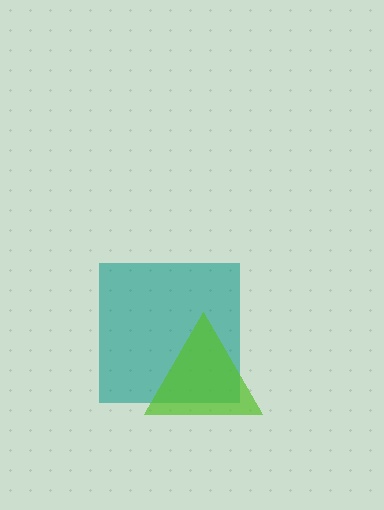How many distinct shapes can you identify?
There are 2 distinct shapes: a teal square, a lime triangle.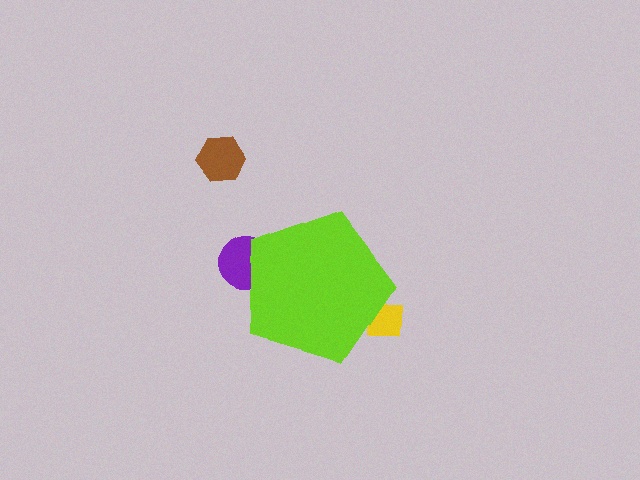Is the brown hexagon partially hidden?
No, the brown hexagon is fully visible.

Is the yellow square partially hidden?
Yes, the yellow square is partially hidden behind the lime pentagon.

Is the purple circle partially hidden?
Yes, the purple circle is partially hidden behind the lime pentagon.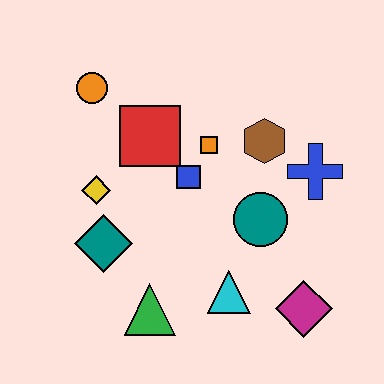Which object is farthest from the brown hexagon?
The green triangle is farthest from the brown hexagon.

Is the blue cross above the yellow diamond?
Yes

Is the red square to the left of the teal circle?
Yes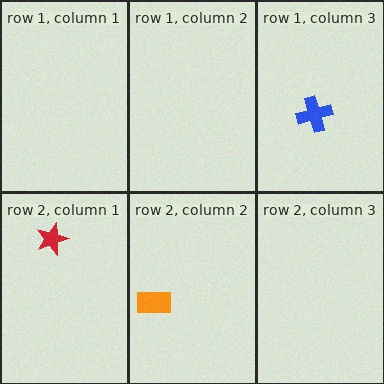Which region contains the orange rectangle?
The row 2, column 2 region.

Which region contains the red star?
The row 2, column 1 region.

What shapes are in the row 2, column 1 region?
The red star.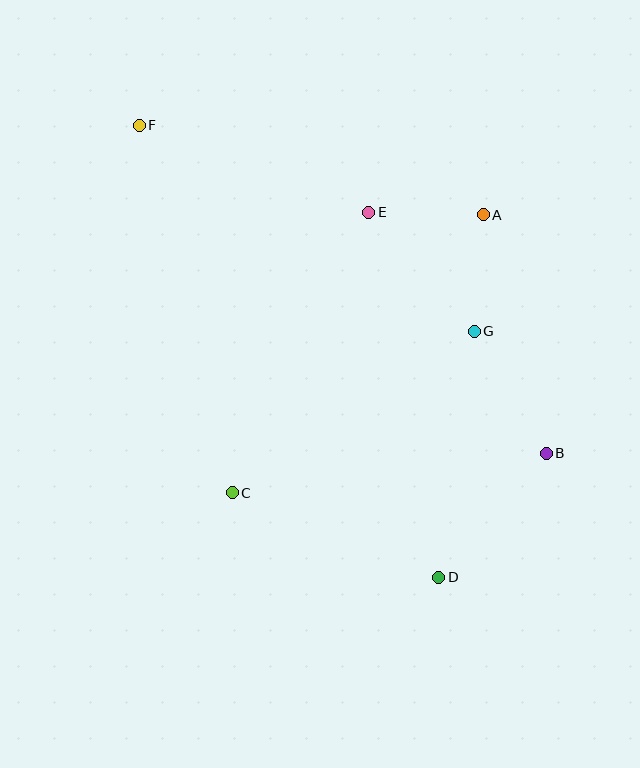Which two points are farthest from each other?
Points D and F are farthest from each other.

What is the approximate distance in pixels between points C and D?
The distance between C and D is approximately 223 pixels.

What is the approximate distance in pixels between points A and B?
The distance between A and B is approximately 247 pixels.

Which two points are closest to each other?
Points A and E are closest to each other.